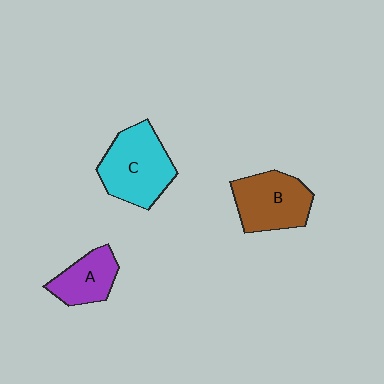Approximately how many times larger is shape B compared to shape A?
Approximately 1.4 times.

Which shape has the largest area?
Shape C (cyan).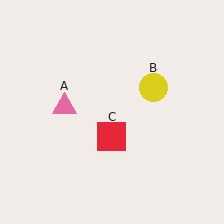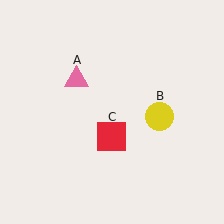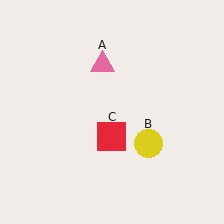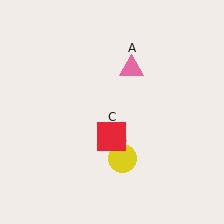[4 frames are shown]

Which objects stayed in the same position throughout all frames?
Red square (object C) remained stationary.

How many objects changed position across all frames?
2 objects changed position: pink triangle (object A), yellow circle (object B).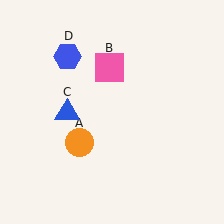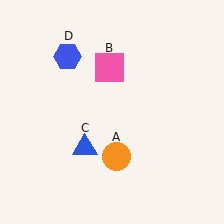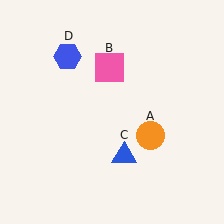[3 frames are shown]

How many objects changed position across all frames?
2 objects changed position: orange circle (object A), blue triangle (object C).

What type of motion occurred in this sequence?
The orange circle (object A), blue triangle (object C) rotated counterclockwise around the center of the scene.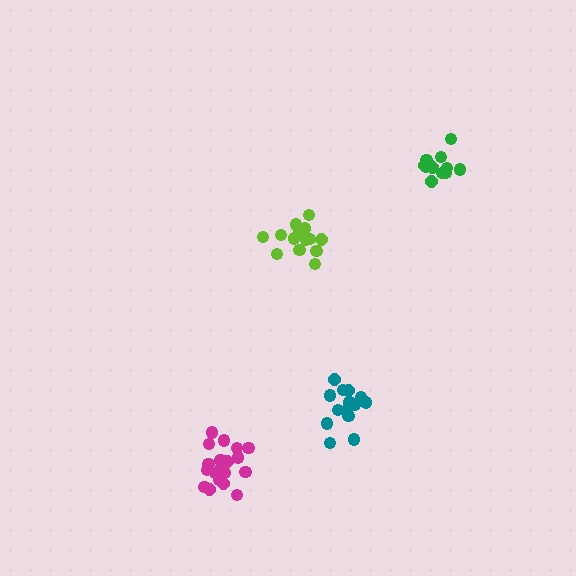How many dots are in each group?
Group 1: 14 dots, Group 2: 19 dots, Group 3: 14 dots, Group 4: 13 dots (60 total).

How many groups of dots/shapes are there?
There are 4 groups.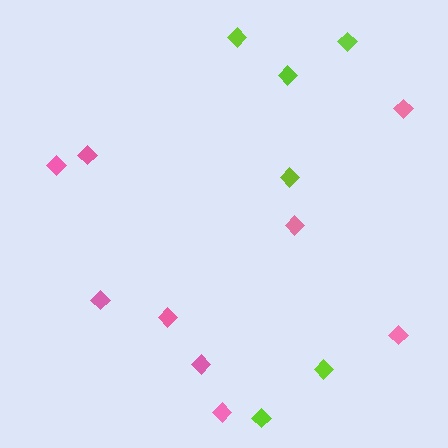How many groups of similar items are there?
There are 2 groups: one group of lime diamonds (6) and one group of pink diamonds (9).